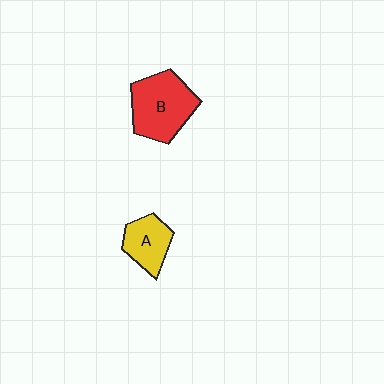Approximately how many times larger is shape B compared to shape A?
Approximately 1.7 times.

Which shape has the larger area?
Shape B (red).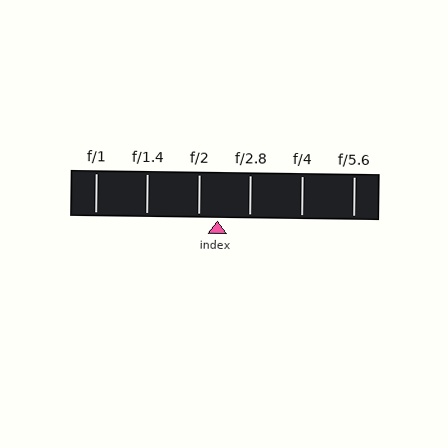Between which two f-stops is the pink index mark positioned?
The index mark is between f/2 and f/2.8.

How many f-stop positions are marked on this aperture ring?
There are 6 f-stop positions marked.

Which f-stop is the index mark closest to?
The index mark is closest to f/2.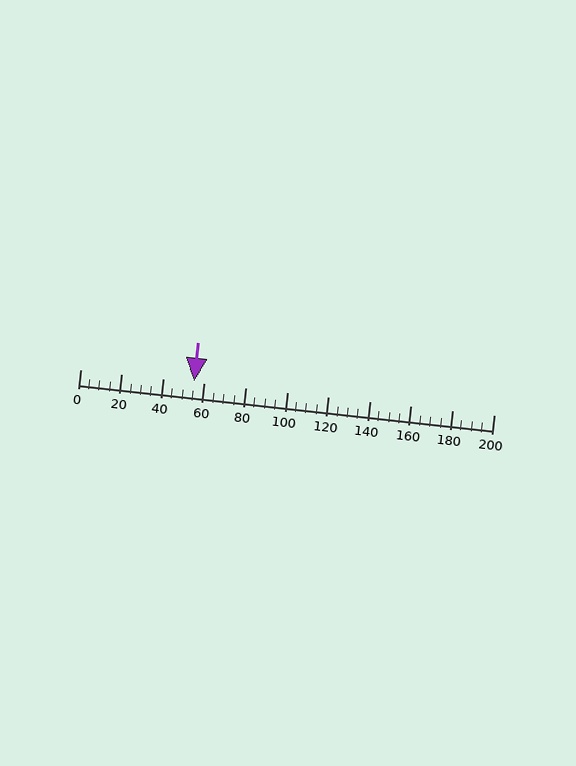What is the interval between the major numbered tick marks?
The major tick marks are spaced 20 units apart.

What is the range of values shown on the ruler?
The ruler shows values from 0 to 200.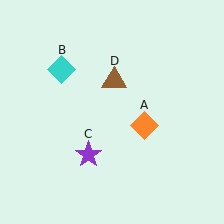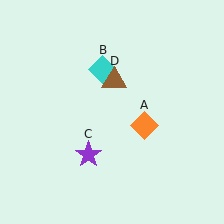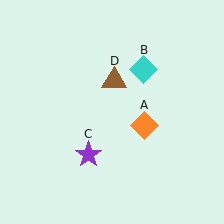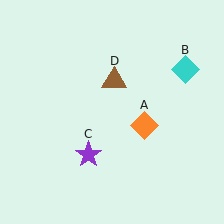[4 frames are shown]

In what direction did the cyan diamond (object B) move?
The cyan diamond (object B) moved right.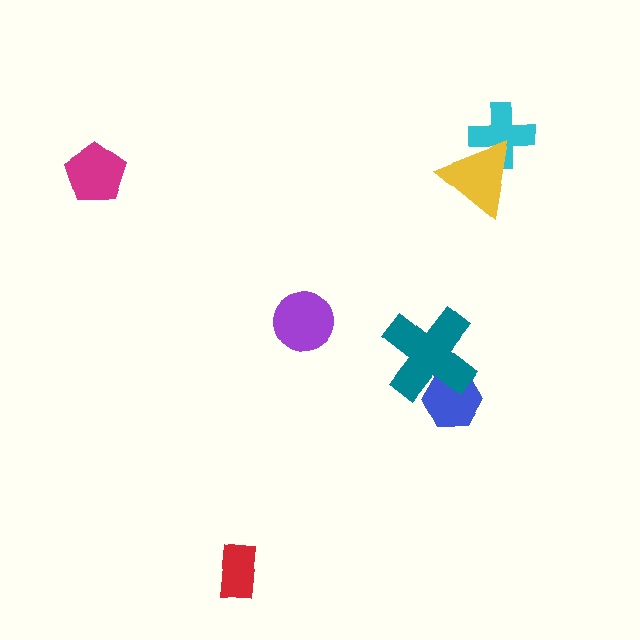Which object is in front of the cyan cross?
The yellow triangle is in front of the cyan cross.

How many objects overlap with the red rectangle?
0 objects overlap with the red rectangle.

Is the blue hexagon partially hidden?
Yes, it is partially covered by another shape.